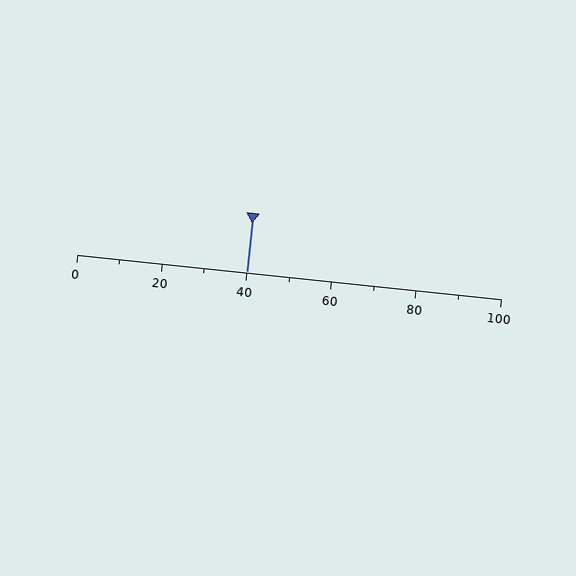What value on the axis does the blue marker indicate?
The marker indicates approximately 40.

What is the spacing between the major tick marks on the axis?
The major ticks are spaced 20 apart.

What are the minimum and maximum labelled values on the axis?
The axis runs from 0 to 100.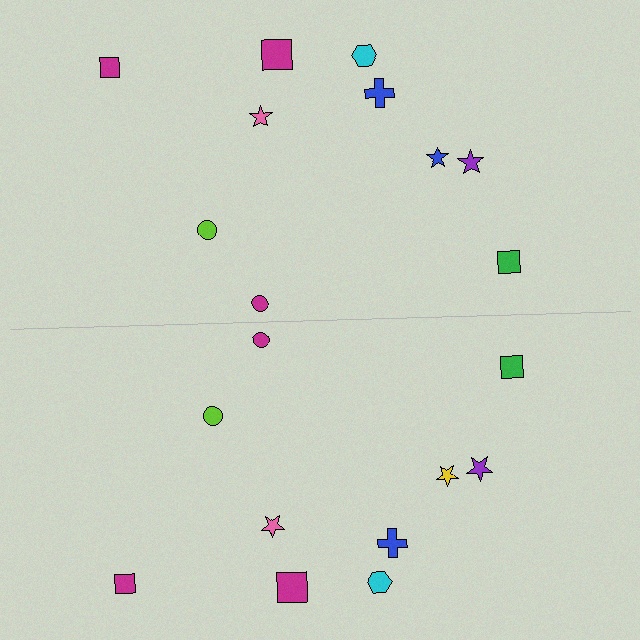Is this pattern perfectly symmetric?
No, the pattern is not perfectly symmetric. The yellow star on the bottom side breaks the symmetry — its mirror counterpart is blue.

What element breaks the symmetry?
The yellow star on the bottom side breaks the symmetry — its mirror counterpart is blue.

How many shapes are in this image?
There are 20 shapes in this image.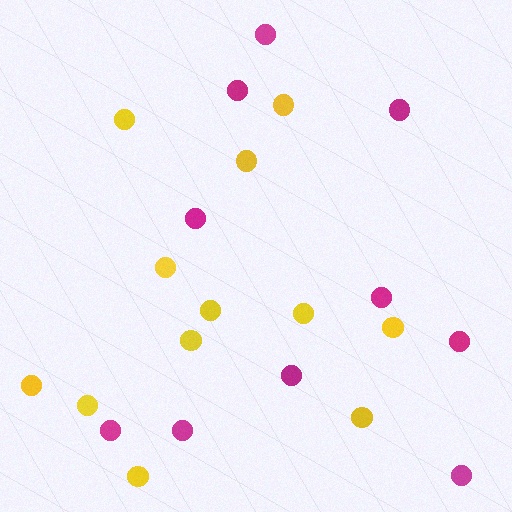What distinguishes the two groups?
There are 2 groups: one group of magenta circles (10) and one group of yellow circles (12).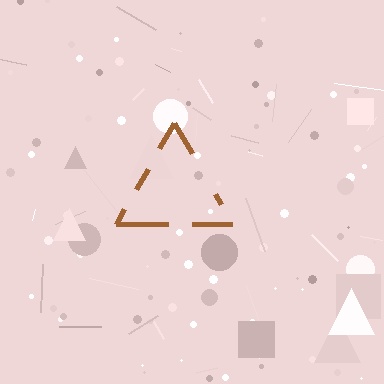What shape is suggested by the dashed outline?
The dashed outline suggests a triangle.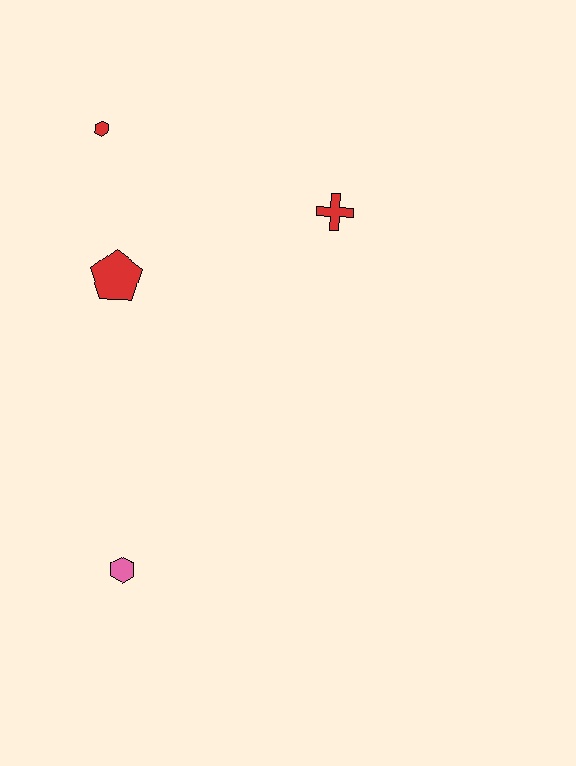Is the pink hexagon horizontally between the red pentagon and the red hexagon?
No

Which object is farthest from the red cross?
The pink hexagon is farthest from the red cross.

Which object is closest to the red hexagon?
The red pentagon is closest to the red hexagon.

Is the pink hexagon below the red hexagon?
Yes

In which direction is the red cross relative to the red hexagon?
The red cross is to the right of the red hexagon.